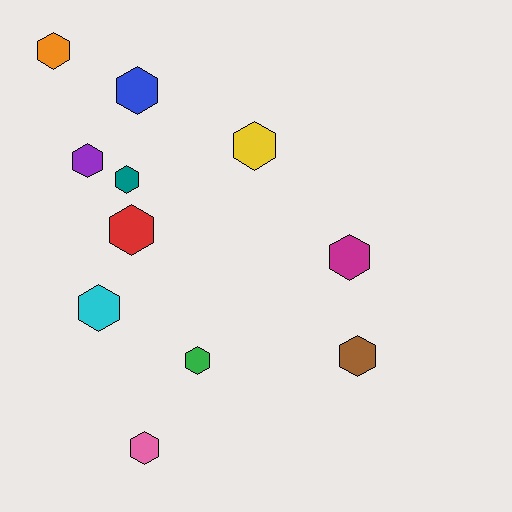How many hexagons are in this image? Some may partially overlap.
There are 11 hexagons.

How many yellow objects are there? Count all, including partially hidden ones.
There is 1 yellow object.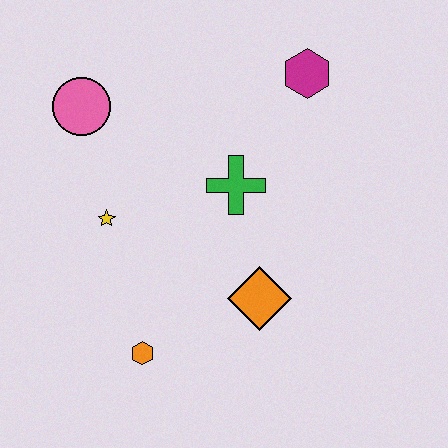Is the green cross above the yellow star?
Yes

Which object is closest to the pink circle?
The yellow star is closest to the pink circle.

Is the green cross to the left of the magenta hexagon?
Yes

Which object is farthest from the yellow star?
The magenta hexagon is farthest from the yellow star.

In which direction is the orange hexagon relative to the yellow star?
The orange hexagon is below the yellow star.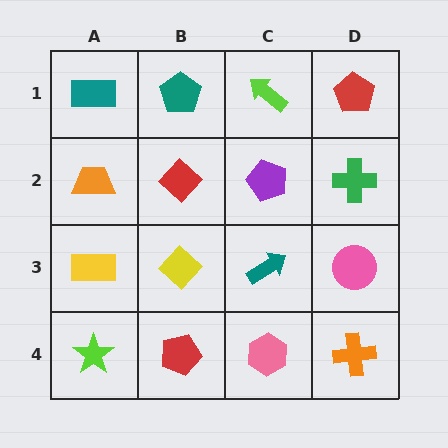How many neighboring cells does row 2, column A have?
3.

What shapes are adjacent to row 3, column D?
A green cross (row 2, column D), an orange cross (row 4, column D), a teal arrow (row 3, column C).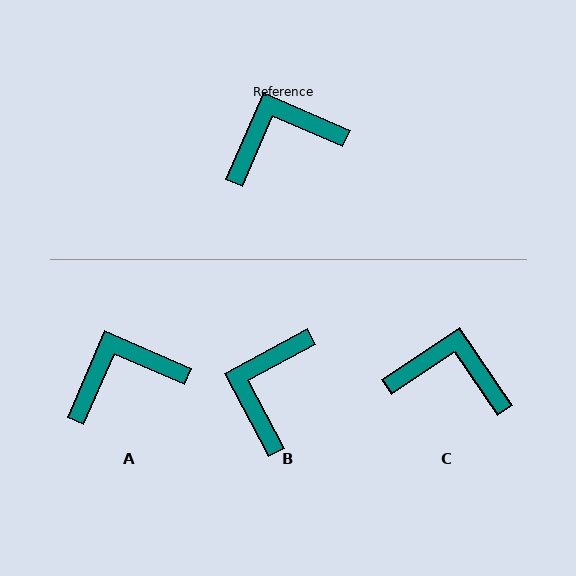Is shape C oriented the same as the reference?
No, it is off by about 33 degrees.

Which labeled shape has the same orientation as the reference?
A.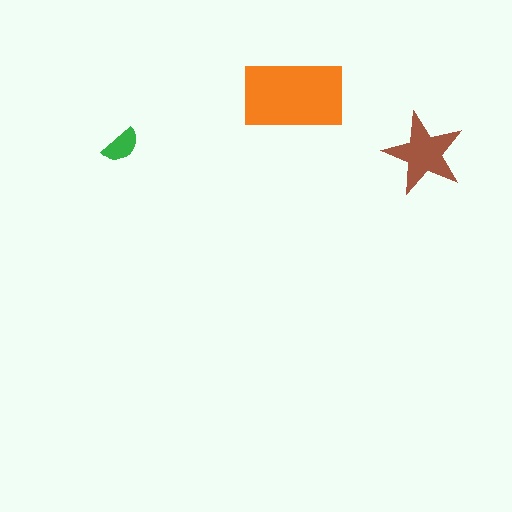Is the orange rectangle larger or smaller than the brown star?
Larger.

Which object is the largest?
The orange rectangle.